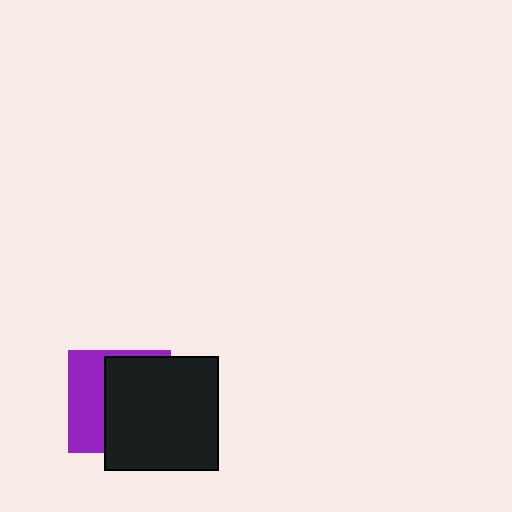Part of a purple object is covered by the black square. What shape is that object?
It is a square.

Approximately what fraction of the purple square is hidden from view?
Roughly 62% of the purple square is hidden behind the black square.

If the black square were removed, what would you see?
You would see the complete purple square.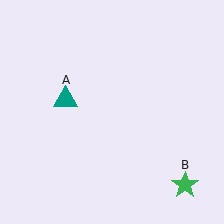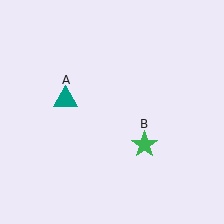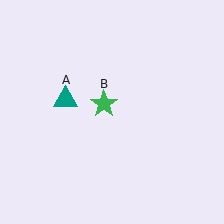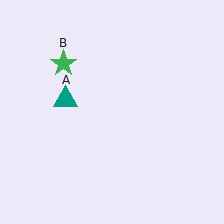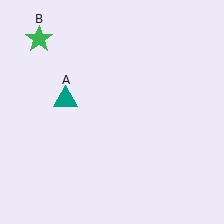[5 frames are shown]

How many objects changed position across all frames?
1 object changed position: green star (object B).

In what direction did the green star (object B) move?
The green star (object B) moved up and to the left.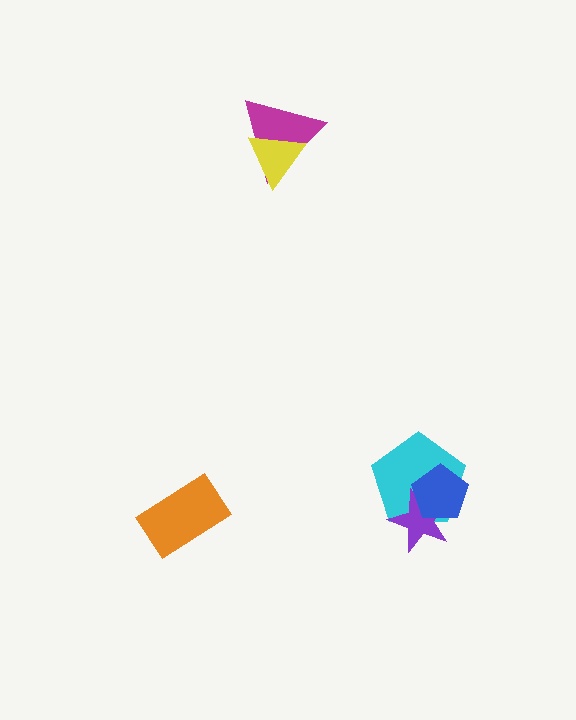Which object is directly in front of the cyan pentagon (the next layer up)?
The purple star is directly in front of the cyan pentagon.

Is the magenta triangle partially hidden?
Yes, it is partially covered by another shape.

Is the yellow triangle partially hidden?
No, no other shape covers it.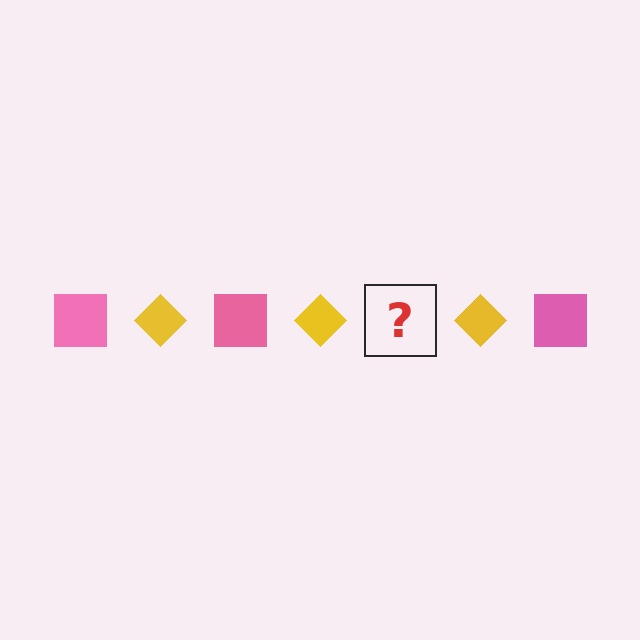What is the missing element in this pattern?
The missing element is a pink square.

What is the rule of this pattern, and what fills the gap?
The rule is that the pattern alternates between pink square and yellow diamond. The gap should be filled with a pink square.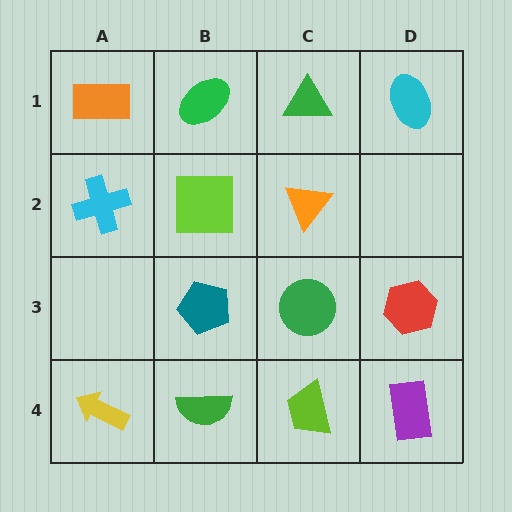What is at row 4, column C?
A lime trapezoid.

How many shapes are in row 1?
4 shapes.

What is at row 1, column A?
An orange rectangle.